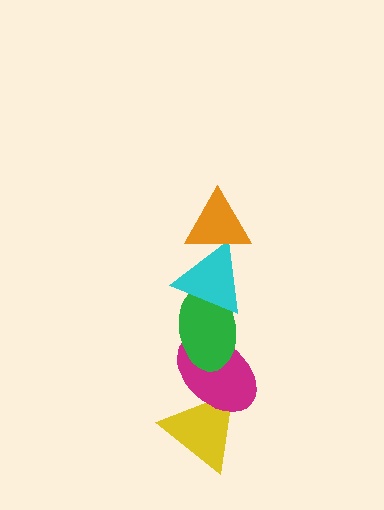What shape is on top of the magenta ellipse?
The green ellipse is on top of the magenta ellipse.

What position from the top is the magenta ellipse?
The magenta ellipse is 4th from the top.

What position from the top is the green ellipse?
The green ellipse is 3rd from the top.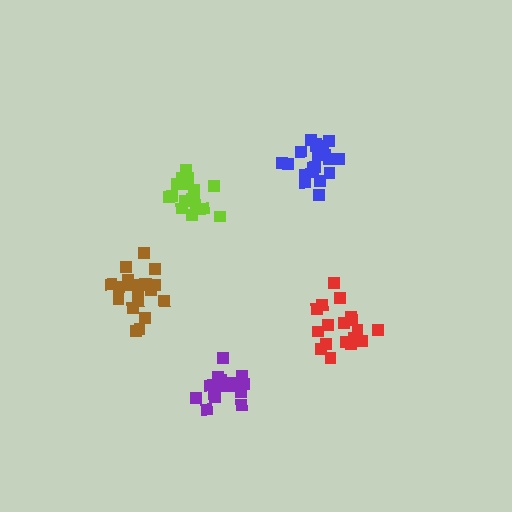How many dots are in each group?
Group 1: 18 dots, Group 2: 20 dots, Group 3: 17 dots, Group 4: 16 dots, Group 5: 21 dots (92 total).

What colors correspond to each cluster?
The clusters are colored: red, brown, lime, purple, blue.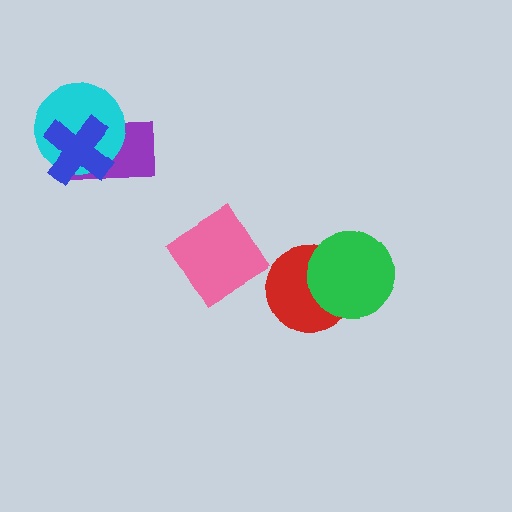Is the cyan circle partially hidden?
Yes, it is partially covered by another shape.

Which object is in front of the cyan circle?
The blue cross is in front of the cyan circle.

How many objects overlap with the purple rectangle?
2 objects overlap with the purple rectangle.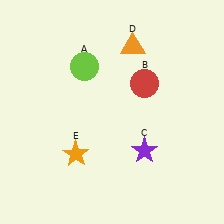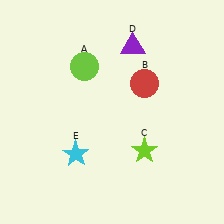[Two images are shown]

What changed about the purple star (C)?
In Image 1, C is purple. In Image 2, it changed to lime.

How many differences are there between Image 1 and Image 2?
There are 3 differences between the two images.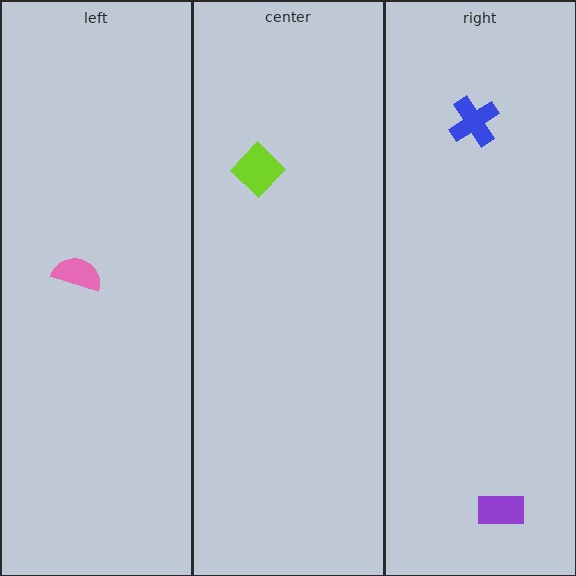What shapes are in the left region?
The pink semicircle.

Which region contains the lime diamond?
The center region.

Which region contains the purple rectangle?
The right region.